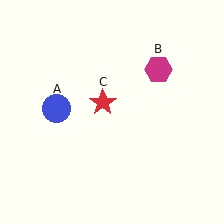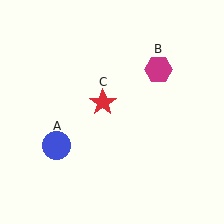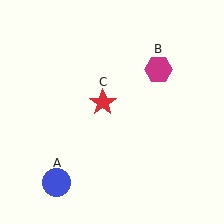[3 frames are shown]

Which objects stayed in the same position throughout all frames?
Magenta hexagon (object B) and red star (object C) remained stationary.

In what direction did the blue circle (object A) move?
The blue circle (object A) moved down.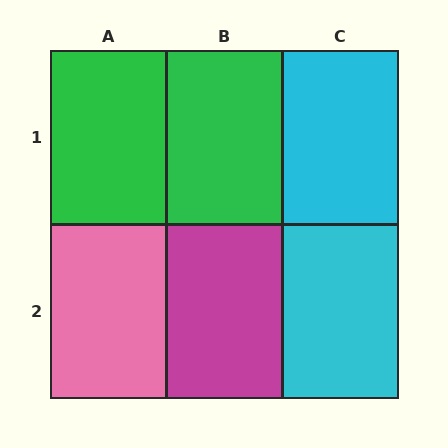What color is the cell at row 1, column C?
Cyan.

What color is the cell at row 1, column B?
Green.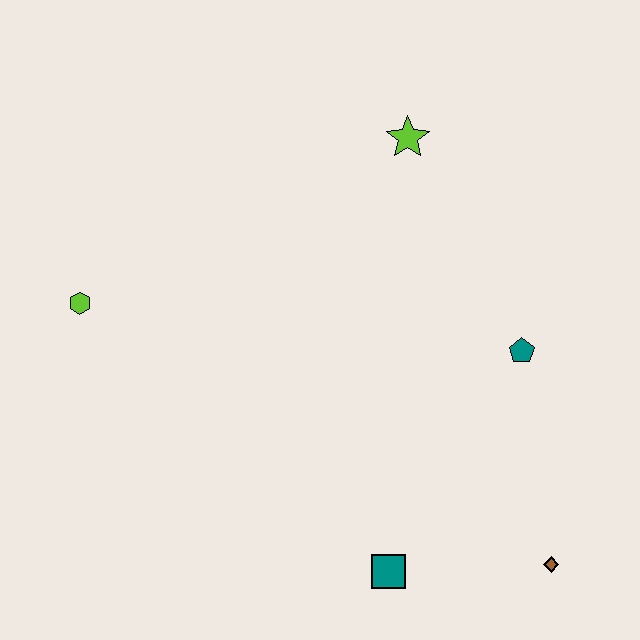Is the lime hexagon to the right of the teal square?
No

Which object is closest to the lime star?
The teal pentagon is closest to the lime star.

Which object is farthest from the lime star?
The brown diamond is farthest from the lime star.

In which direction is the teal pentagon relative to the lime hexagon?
The teal pentagon is to the right of the lime hexagon.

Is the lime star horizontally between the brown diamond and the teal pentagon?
No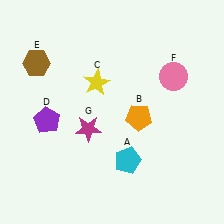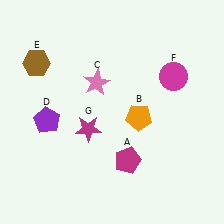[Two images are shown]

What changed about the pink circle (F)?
In Image 1, F is pink. In Image 2, it changed to magenta.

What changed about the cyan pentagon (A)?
In Image 1, A is cyan. In Image 2, it changed to magenta.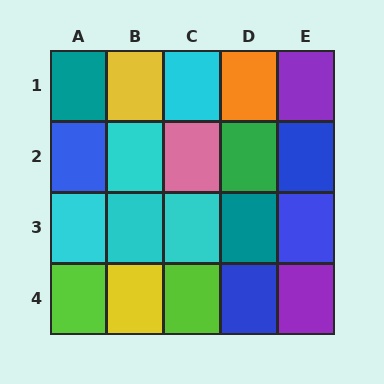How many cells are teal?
2 cells are teal.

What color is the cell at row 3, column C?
Cyan.